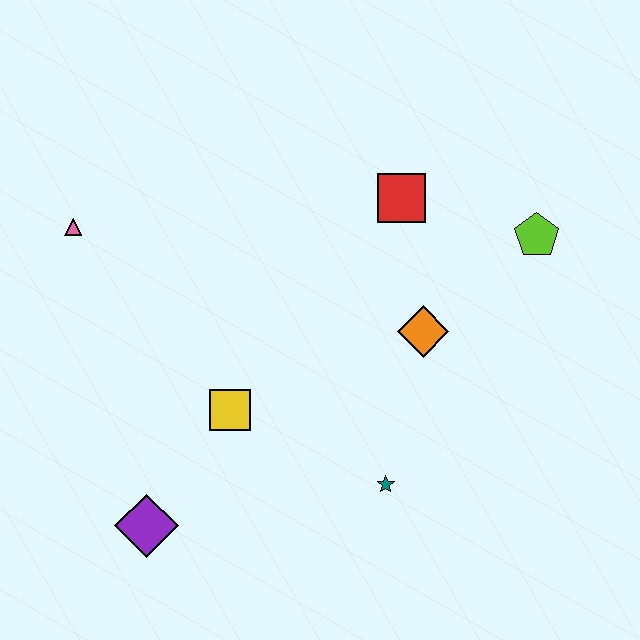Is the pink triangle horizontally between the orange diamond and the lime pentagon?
No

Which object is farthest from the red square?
The purple diamond is farthest from the red square.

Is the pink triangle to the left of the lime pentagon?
Yes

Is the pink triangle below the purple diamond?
No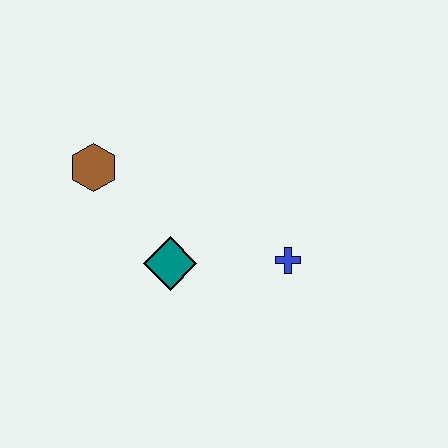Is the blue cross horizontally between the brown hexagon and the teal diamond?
No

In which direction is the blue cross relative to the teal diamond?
The blue cross is to the right of the teal diamond.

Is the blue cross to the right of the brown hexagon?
Yes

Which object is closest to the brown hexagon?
The teal diamond is closest to the brown hexagon.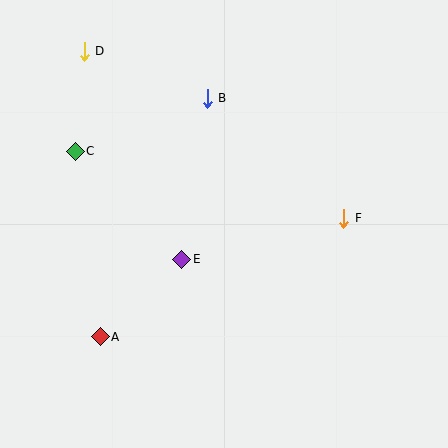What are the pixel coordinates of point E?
Point E is at (182, 259).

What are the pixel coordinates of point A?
Point A is at (100, 337).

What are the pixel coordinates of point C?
Point C is at (75, 151).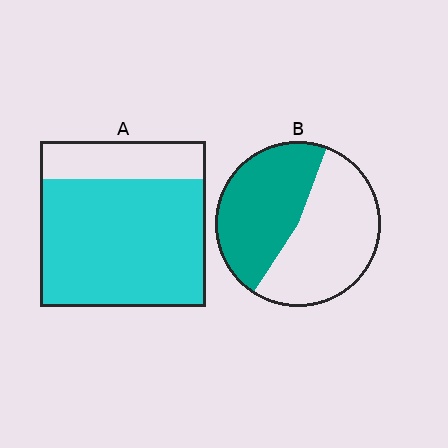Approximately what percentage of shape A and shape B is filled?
A is approximately 75% and B is approximately 45%.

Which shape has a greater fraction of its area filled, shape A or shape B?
Shape A.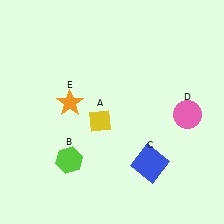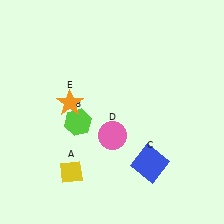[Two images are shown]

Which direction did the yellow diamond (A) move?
The yellow diamond (A) moved down.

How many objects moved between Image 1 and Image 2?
3 objects moved between the two images.